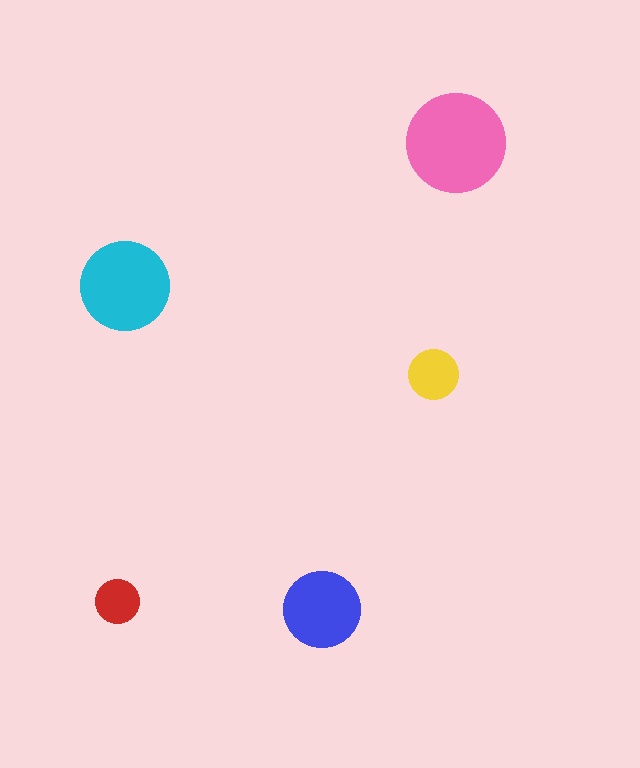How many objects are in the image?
There are 5 objects in the image.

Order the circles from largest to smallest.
the pink one, the cyan one, the blue one, the yellow one, the red one.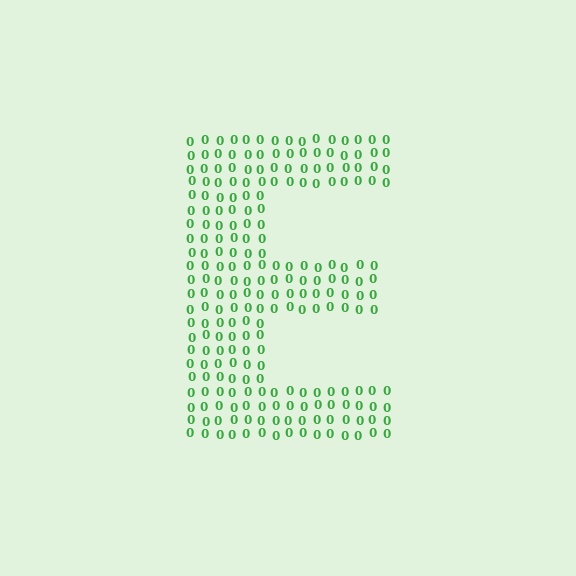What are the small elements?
The small elements are digit 0's.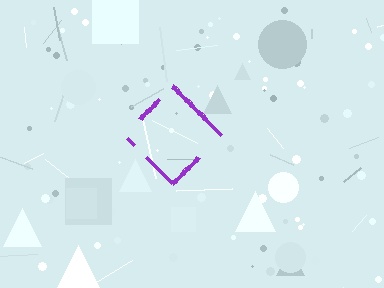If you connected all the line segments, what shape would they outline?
They would outline a diamond.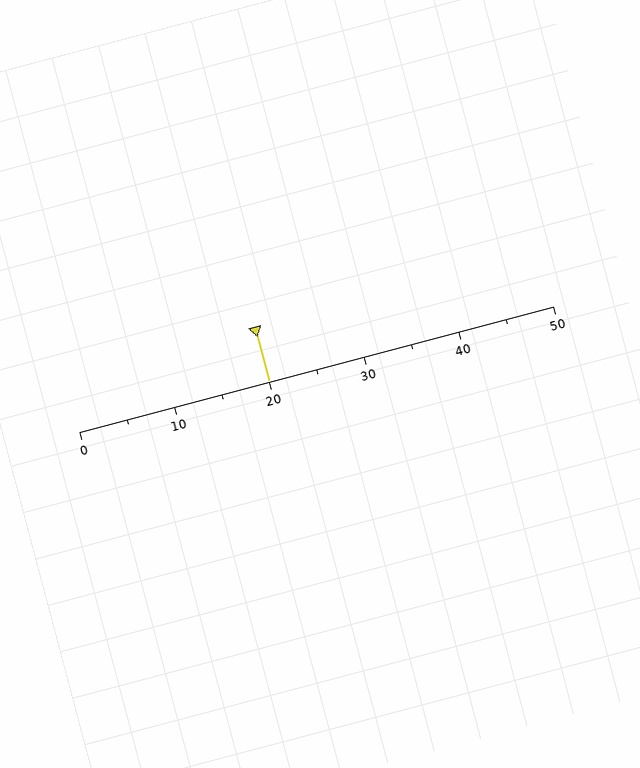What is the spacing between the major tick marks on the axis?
The major ticks are spaced 10 apart.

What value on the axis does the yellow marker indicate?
The marker indicates approximately 20.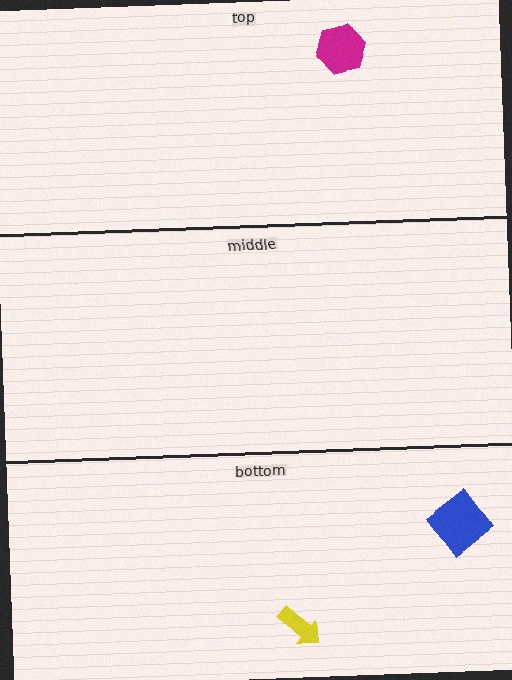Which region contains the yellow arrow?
The bottom region.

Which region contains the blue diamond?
The bottom region.